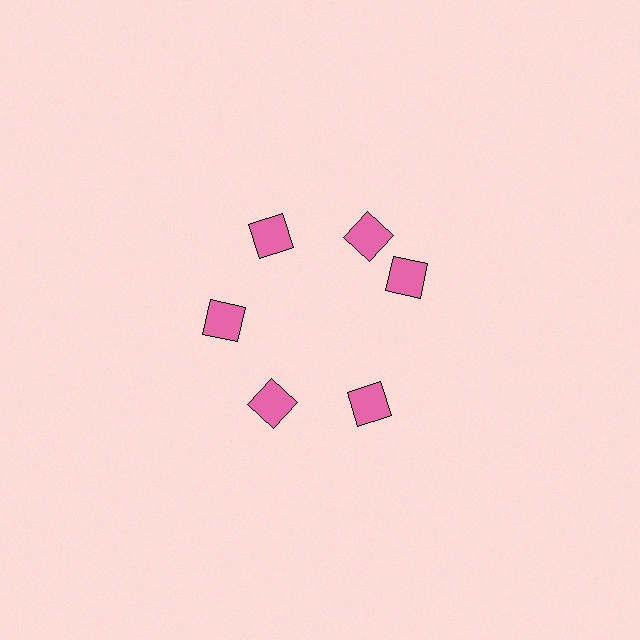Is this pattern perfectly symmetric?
No. The 6 pink squares are arranged in a ring, but one element near the 3 o'clock position is rotated out of alignment along the ring, breaking the 6-fold rotational symmetry.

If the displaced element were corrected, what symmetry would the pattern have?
It would have 6-fold rotational symmetry — the pattern would map onto itself every 60 degrees.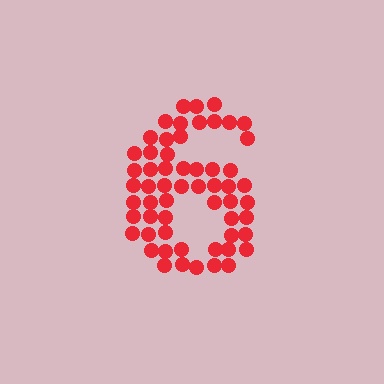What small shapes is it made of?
It is made of small circles.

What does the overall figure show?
The overall figure shows the digit 6.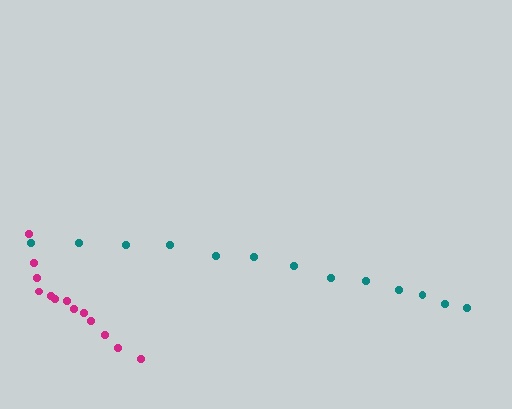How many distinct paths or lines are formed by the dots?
There are 2 distinct paths.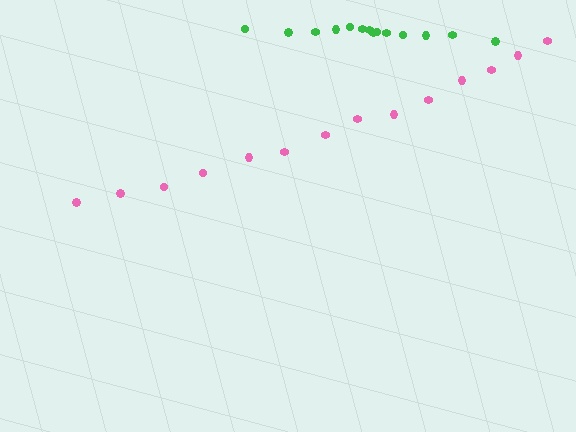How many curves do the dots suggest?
There are 2 distinct paths.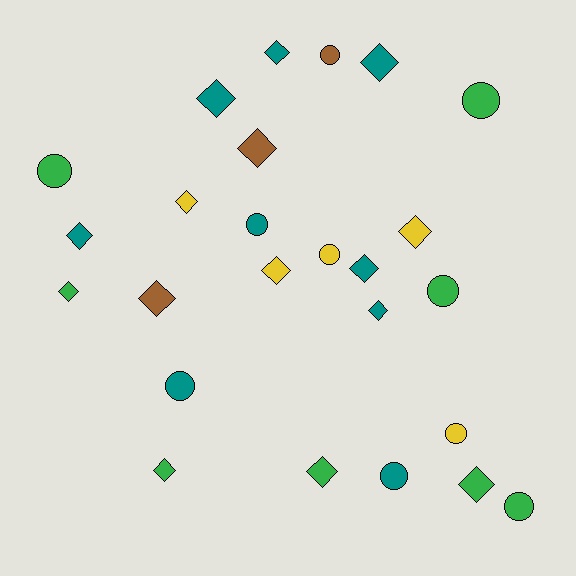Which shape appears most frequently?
Diamond, with 15 objects.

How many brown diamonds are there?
There are 2 brown diamonds.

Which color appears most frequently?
Teal, with 9 objects.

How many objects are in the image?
There are 25 objects.